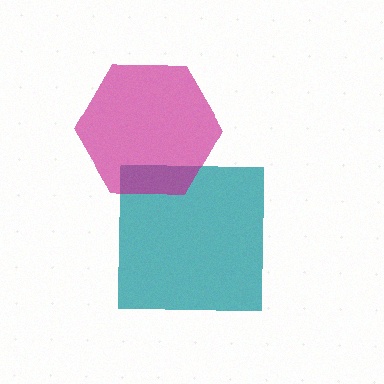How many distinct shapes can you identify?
There are 2 distinct shapes: a teal square, a magenta hexagon.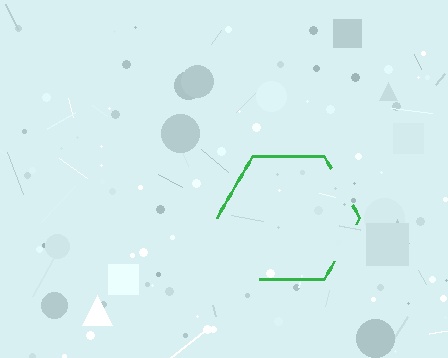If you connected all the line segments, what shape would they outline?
They would outline a hexagon.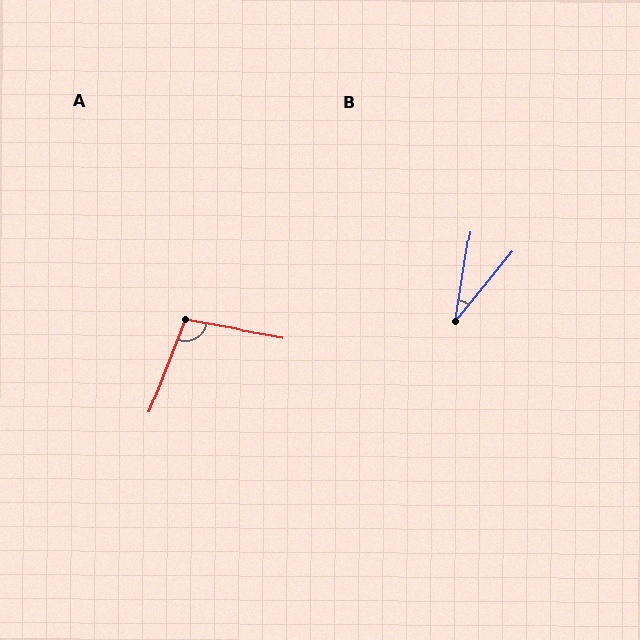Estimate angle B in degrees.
Approximately 30 degrees.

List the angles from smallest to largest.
B (30°), A (101°).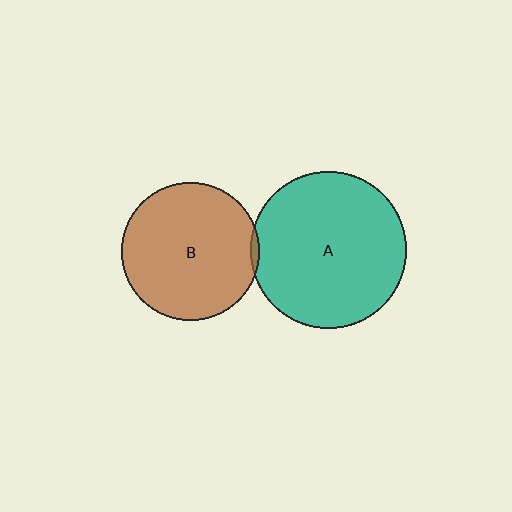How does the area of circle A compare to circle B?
Approximately 1.3 times.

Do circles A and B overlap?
Yes.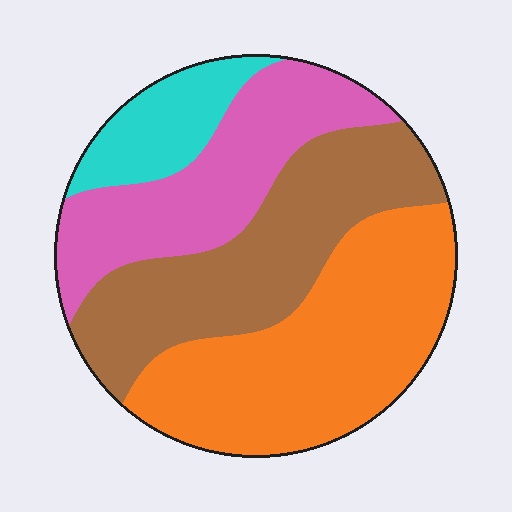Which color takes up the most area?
Orange, at roughly 35%.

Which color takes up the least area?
Cyan, at roughly 10%.